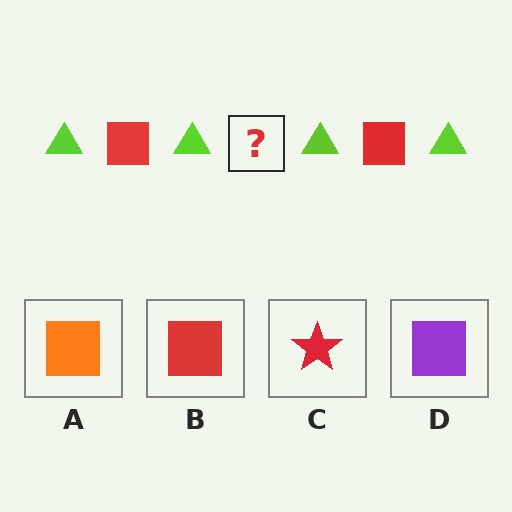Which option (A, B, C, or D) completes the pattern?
B.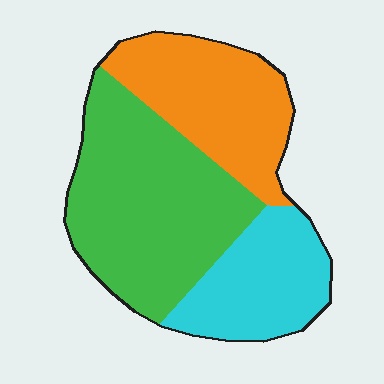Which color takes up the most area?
Green, at roughly 45%.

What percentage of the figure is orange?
Orange covers around 30% of the figure.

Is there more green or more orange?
Green.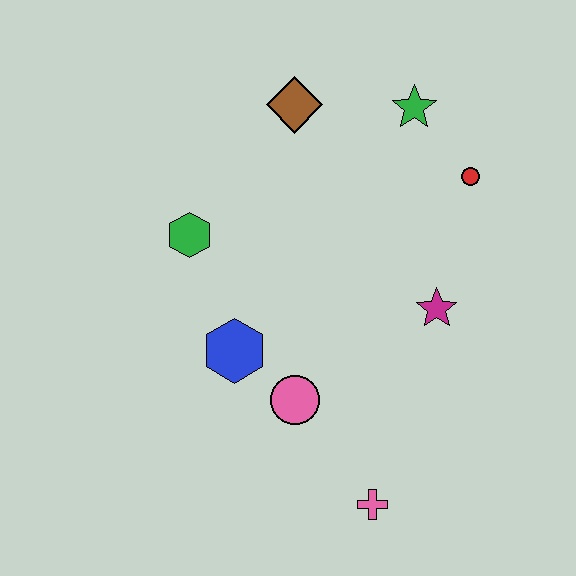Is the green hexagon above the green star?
No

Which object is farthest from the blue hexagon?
The green star is farthest from the blue hexagon.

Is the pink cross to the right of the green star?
No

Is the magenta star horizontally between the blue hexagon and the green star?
No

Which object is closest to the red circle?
The green star is closest to the red circle.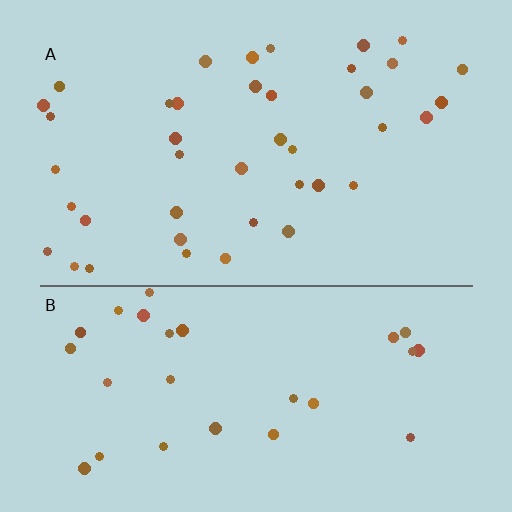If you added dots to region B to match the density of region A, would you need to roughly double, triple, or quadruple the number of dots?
Approximately double.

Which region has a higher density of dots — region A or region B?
A (the top).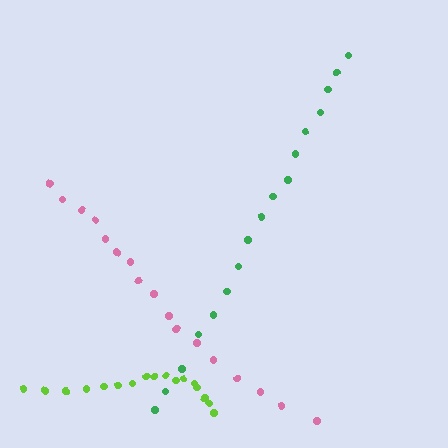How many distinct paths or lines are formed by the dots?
There are 3 distinct paths.